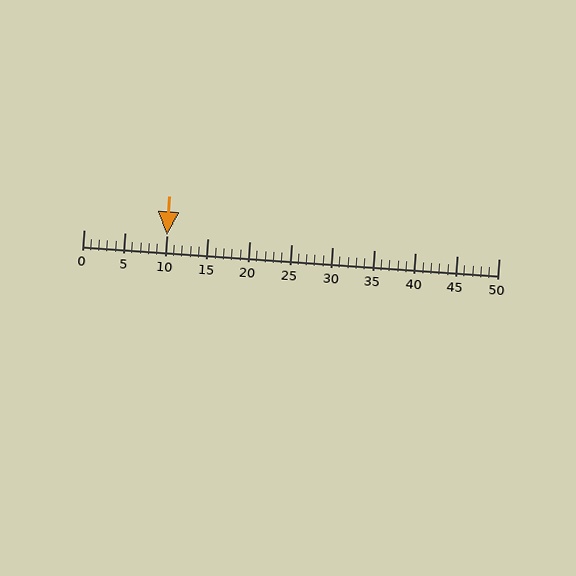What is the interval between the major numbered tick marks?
The major tick marks are spaced 5 units apart.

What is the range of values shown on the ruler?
The ruler shows values from 0 to 50.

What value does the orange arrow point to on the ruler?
The orange arrow points to approximately 10.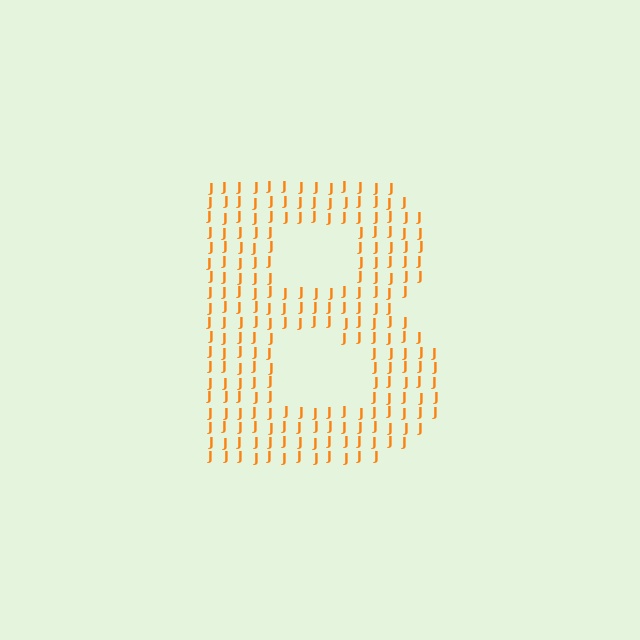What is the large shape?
The large shape is the letter B.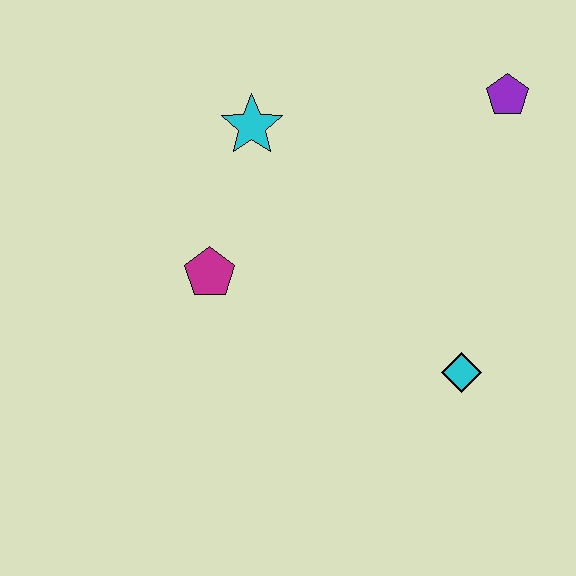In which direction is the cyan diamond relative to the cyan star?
The cyan diamond is below the cyan star.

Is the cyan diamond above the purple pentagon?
No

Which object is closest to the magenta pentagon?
The cyan star is closest to the magenta pentagon.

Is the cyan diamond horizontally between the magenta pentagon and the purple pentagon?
Yes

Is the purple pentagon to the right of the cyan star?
Yes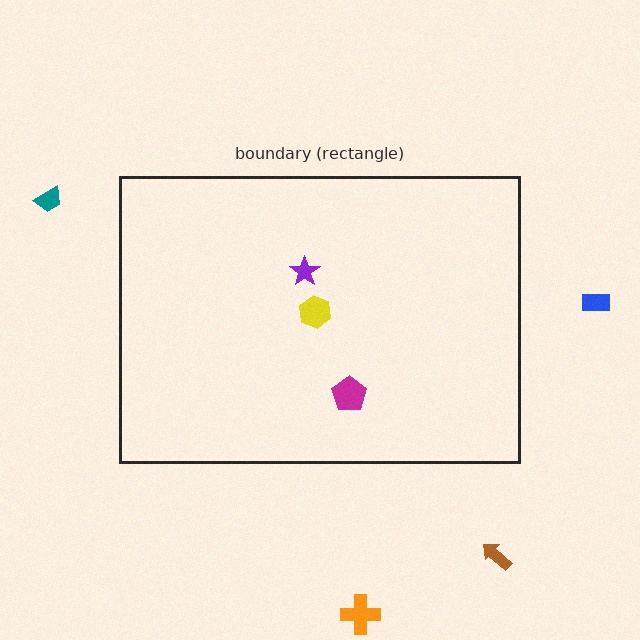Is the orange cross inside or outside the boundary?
Outside.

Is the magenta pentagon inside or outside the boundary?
Inside.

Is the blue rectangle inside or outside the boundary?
Outside.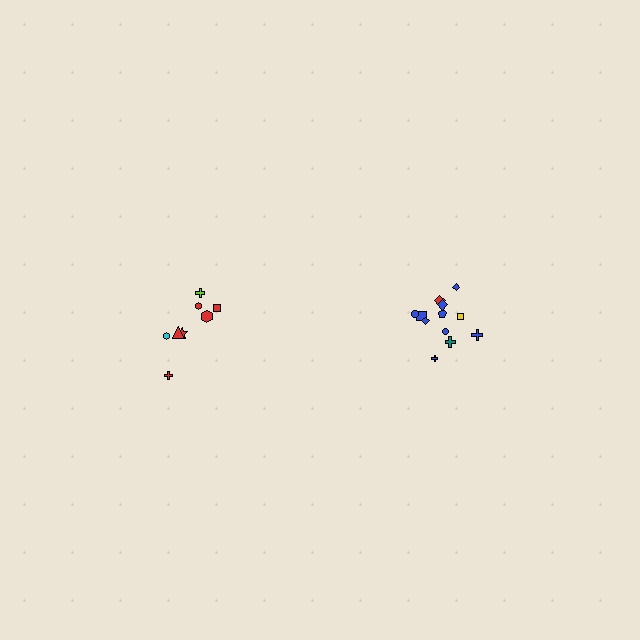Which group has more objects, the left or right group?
The right group.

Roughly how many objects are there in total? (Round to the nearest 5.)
Roughly 20 objects in total.